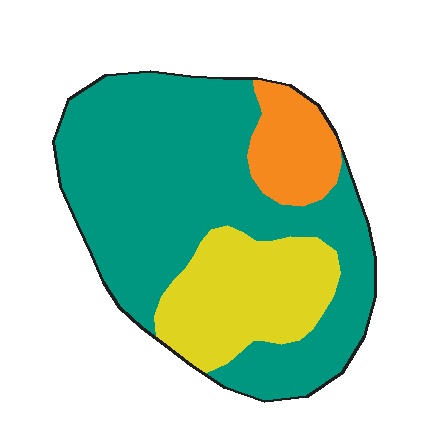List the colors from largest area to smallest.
From largest to smallest: teal, yellow, orange.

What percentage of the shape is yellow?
Yellow takes up about one quarter (1/4) of the shape.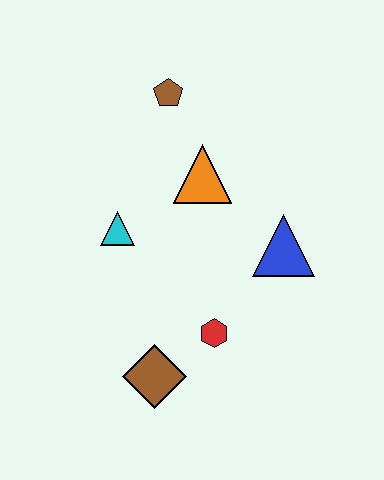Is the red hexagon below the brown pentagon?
Yes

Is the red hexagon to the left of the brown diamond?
No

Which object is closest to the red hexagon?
The brown diamond is closest to the red hexagon.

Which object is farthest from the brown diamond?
The brown pentagon is farthest from the brown diamond.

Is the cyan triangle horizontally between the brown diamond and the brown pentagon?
No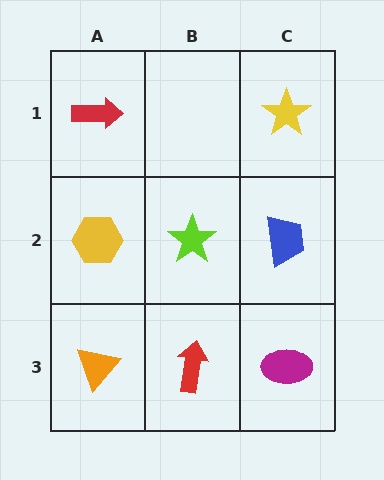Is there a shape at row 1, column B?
No, that cell is empty.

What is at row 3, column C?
A magenta ellipse.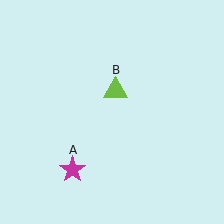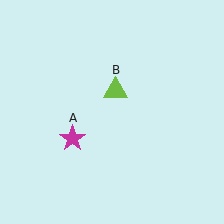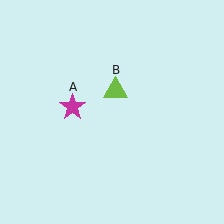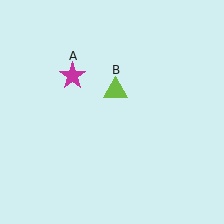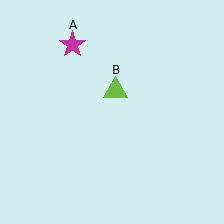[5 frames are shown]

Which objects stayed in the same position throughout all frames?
Lime triangle (object B) remained stationary.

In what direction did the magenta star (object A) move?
The magenta star (object A) moved up.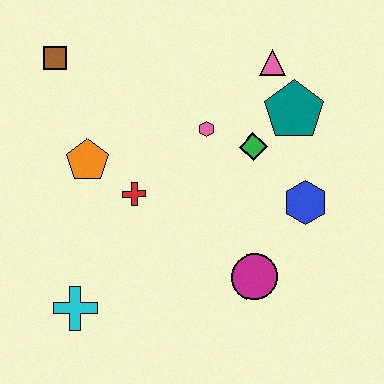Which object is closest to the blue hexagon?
The green diamond is closest to the blue hexagon.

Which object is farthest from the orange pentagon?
The blue hexagon is farthest from the orange pentagon.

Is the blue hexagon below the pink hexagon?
Yes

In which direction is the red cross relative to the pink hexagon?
The red cross is to the left of the pink hexagon.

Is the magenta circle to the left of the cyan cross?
No